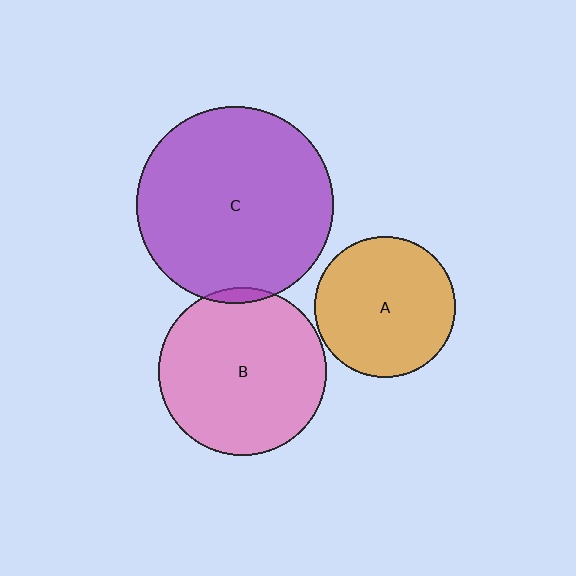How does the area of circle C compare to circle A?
Approximately 2.0 times.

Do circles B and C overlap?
Yes.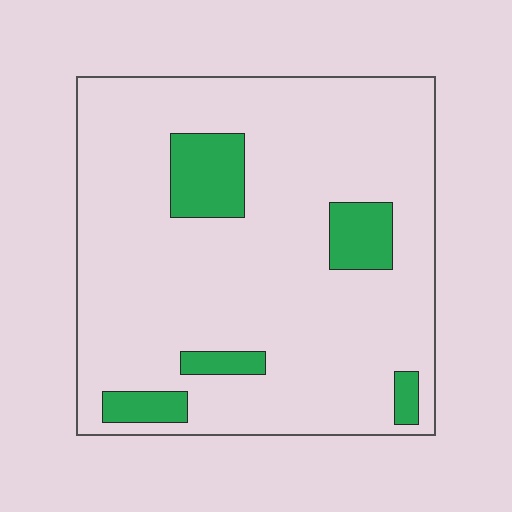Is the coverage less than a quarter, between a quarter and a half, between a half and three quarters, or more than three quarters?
Less than a quarter.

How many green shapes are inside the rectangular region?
5.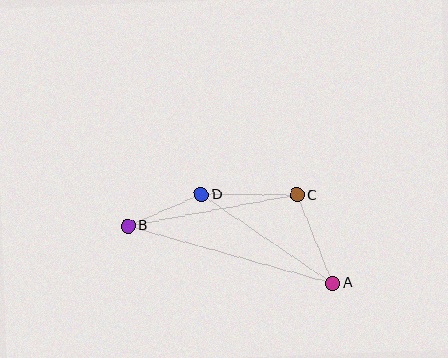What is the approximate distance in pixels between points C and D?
The distance between C and D is approximately 96 pixels.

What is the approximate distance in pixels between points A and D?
The distance between A and D is approximately 159 pixels.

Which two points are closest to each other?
Points B and D are closest to each other.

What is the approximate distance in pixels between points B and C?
The distance between B and C is approximately 172 pixels.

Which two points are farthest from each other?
Points A and B are farthest from each other.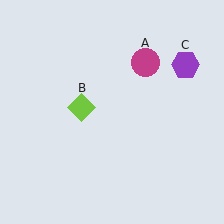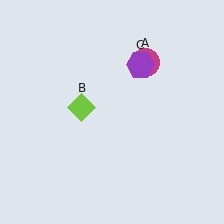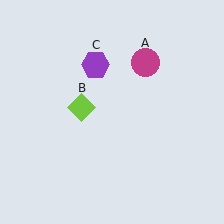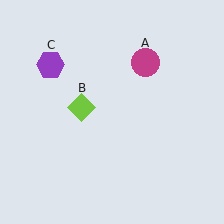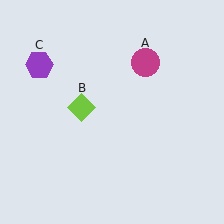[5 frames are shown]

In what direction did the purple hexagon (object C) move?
The purple hexagon (object C) moved left.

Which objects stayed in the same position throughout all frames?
Magenta circle (object A) and lime diamond (object B) remained stationary.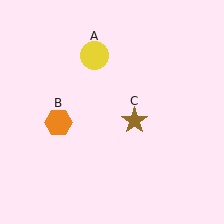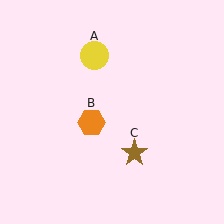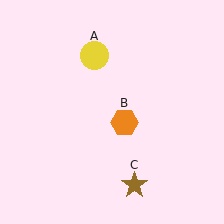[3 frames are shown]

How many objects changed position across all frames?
2 objects changed position: orange hexagon (object B), brown star (object C).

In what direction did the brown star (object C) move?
The brown star (object C) moved down.